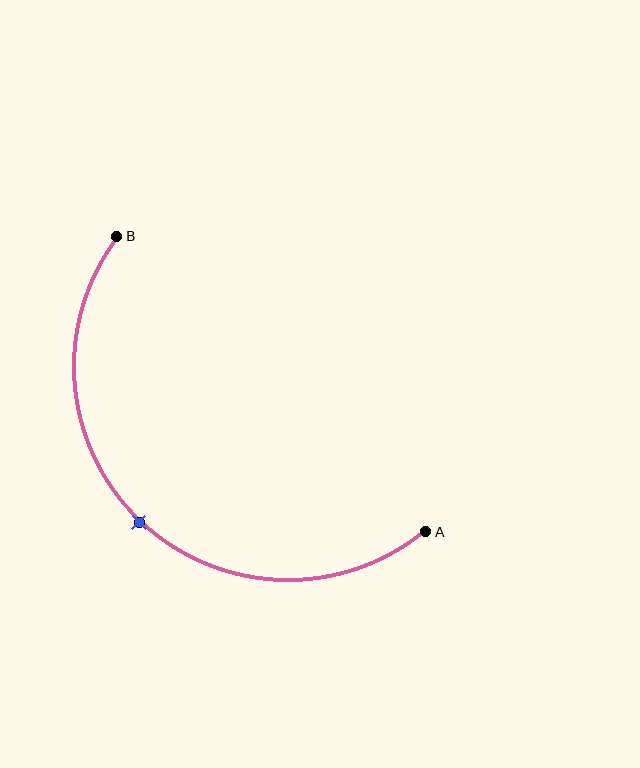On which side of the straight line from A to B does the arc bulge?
The arc bulges below and to the left of the straight line connecting A and B.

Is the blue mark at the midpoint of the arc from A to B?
Yes. The blue mark lies on the arc at equal arc-length from both A and B — it is the arc midpoint.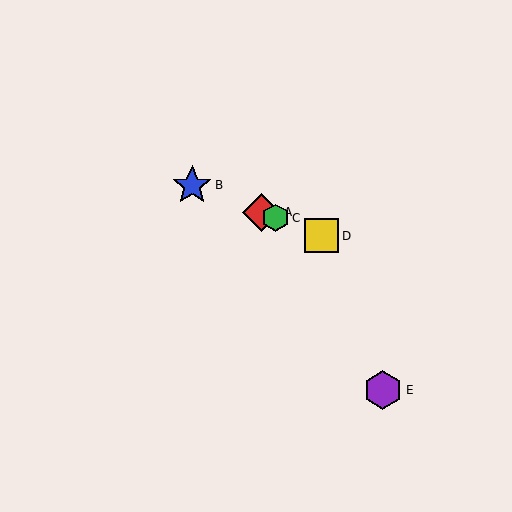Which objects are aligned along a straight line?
Objects A, B, C, D are aligned along a straight line.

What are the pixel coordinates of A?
Object A is at (262, 212).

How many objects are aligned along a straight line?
4 objects (A, B, C, D) are aligned along a straight line.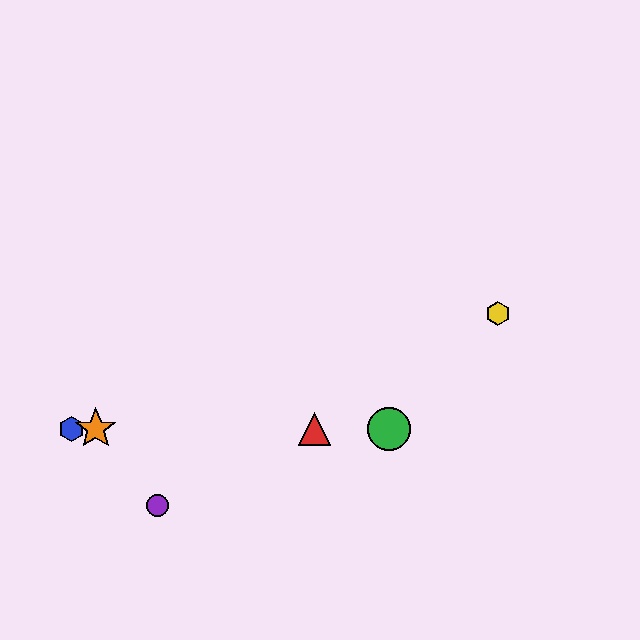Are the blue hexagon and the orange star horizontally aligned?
Yes, both are at y≈429.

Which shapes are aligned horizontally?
The red triangle, the blue hexagon, the green circle, the orange star are aligned horizontally.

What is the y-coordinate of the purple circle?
The purple circle is at y≈505.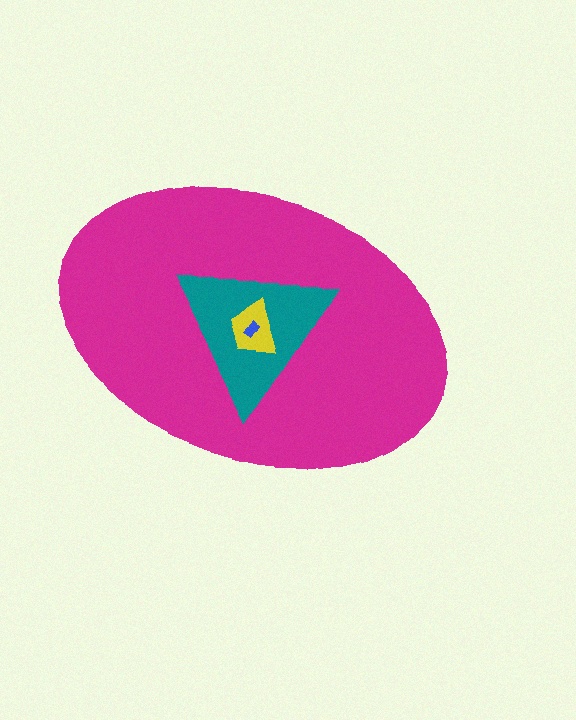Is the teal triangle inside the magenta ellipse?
Yes.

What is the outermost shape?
The magenta ellipse.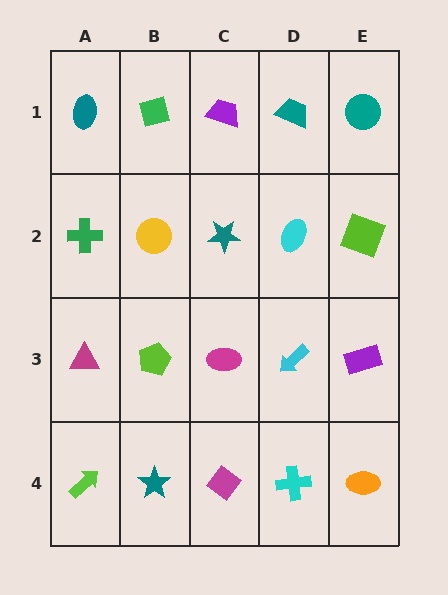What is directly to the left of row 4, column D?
A magenta diamond.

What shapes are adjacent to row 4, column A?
A magenta triangle (row 3, column A), a teal star (row 4, column B).